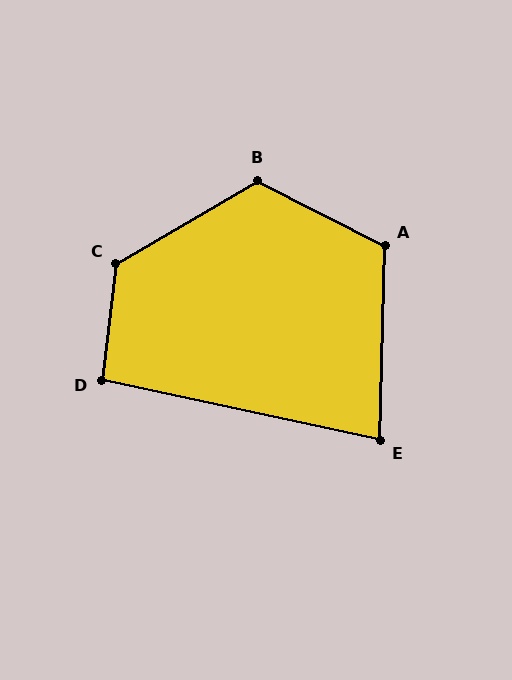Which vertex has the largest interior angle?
C, at approximately 127 degrees.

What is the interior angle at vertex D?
Approximately 95 degrees (obtuse).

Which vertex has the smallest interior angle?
E, at approximately 79 degrees.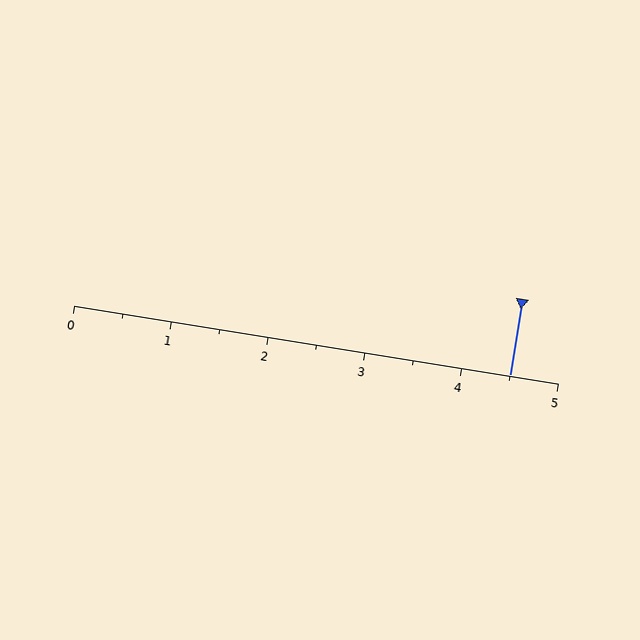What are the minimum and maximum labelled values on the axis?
The axis runs from 0 to 5.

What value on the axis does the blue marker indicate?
The marker indicates approximately 4.5.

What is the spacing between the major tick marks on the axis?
The major ticks are spaced 1 apart.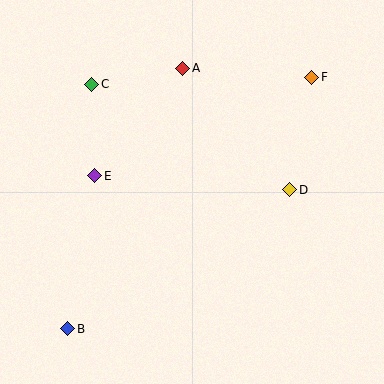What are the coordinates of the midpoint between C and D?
The midpoint between C and D is at (191, 137).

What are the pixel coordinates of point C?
Point C is at (92, 84).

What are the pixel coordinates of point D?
Point D is at (290, 190).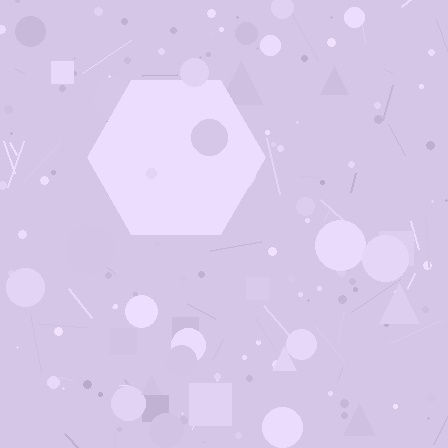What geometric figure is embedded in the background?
A hexagon is embedded in the background.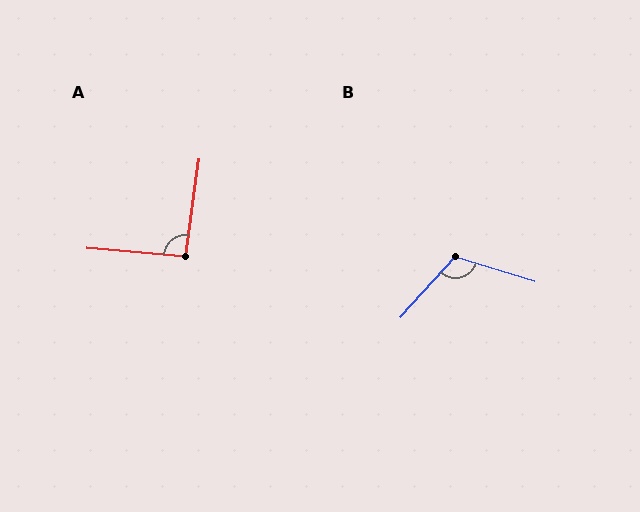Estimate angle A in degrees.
Approximately 93 degrees.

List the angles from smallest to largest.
A (93°), B (115°).